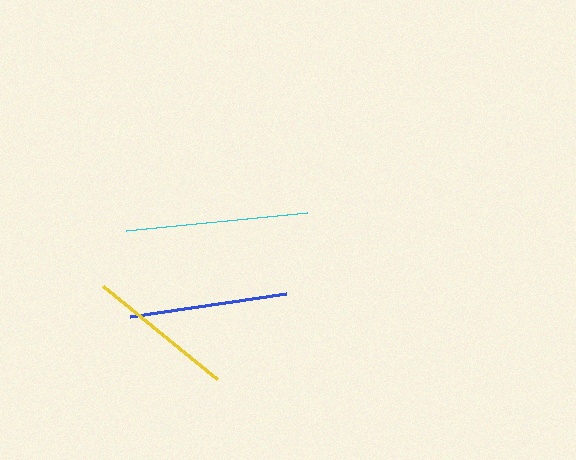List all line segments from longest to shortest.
From longest to shortest: cyan, blue, yellow.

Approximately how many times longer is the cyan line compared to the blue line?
The cyan line is approximately 1.2 times the length of the blue line.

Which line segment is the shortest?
The yellow line is the shortest at approximately 148 pixels.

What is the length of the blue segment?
The blue segment is approximately 158 pixels long.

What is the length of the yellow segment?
The yellow segment is approximately 148 pixels long.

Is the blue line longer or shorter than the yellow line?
The blue line is longer than the yellow line.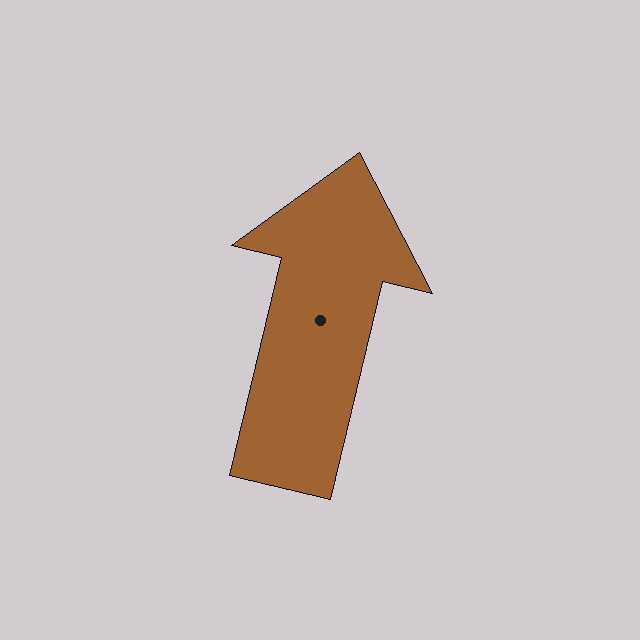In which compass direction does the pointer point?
North.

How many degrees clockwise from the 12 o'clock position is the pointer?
Approximately 13 degrees.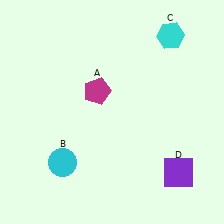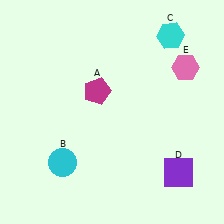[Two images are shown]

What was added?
A pink hexagon (E) was added in Image 2.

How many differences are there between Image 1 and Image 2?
There is 1 difference between the two images.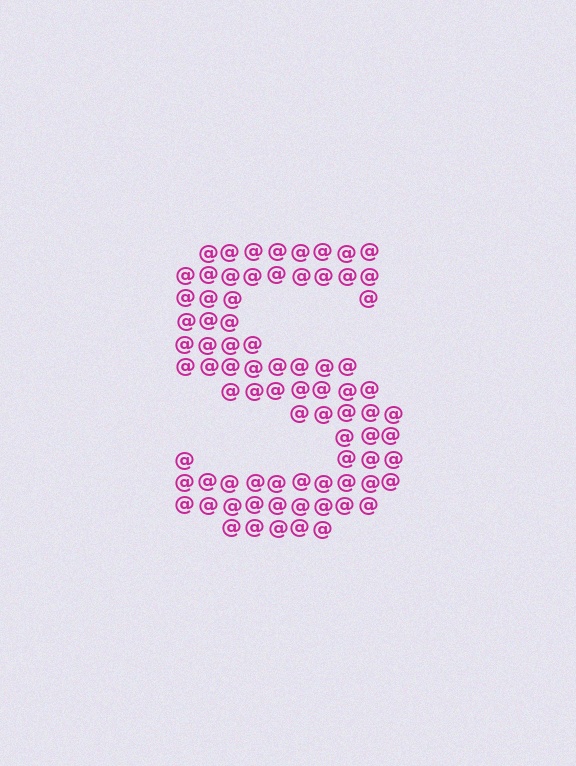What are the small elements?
The small elements are at signs.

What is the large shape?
The large shape is the letter S.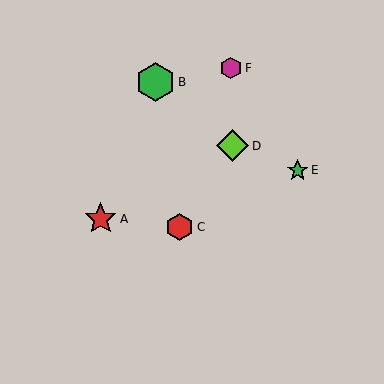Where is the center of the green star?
The center of the green star is at (298, 171).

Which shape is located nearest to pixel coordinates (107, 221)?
The red star (labeled A) at (101, 219) is nearest to that location.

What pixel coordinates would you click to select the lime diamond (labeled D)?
Click at (233, 146) to select the lime diamond D.